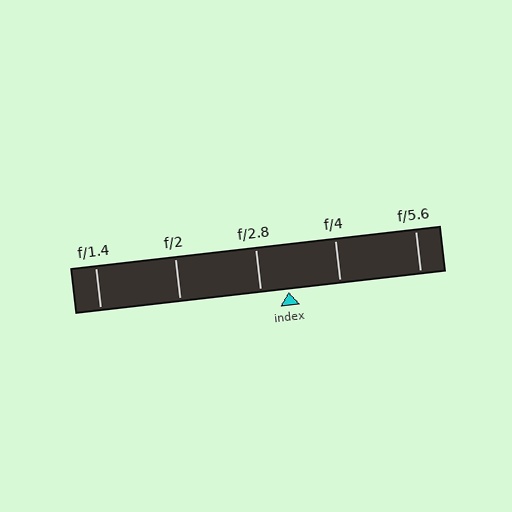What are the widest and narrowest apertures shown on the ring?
The widest aperture shown is f/1.4 and the narrowest is f/5.6.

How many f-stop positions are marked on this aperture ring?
There are 5 f-stop positions marked.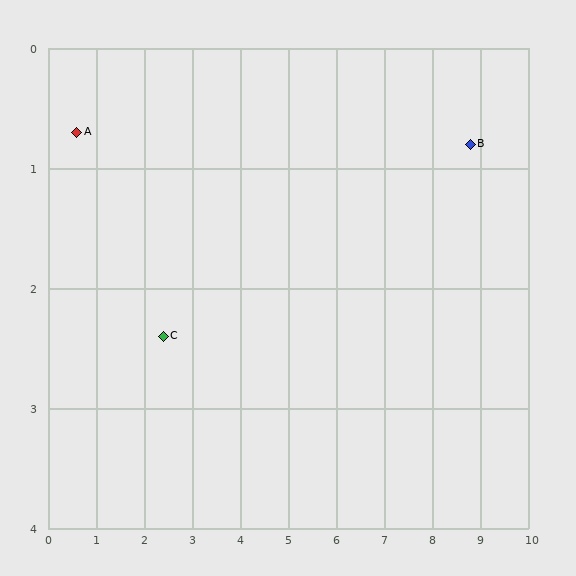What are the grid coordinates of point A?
Point A is at approximately (0.6, 0.7).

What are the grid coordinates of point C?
Point C is at approximately (2.4, 2.4).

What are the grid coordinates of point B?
Point B is at approximately (8.8, 0.8).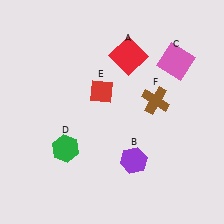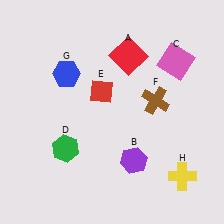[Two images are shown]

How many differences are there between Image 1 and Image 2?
There are 2 differences between the two images.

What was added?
A blue hexagon (G), a yellow cross (H) were added in Image 2.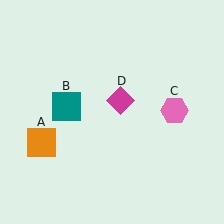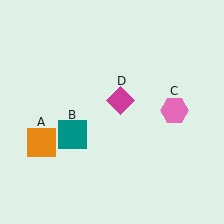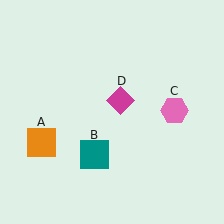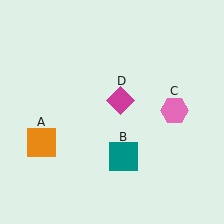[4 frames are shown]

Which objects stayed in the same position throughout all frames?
Orange square (object A) and pink hexagon (object C) and magenta diamond (object D) remained stationary.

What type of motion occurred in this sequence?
The teal square (object B) rotated counterclockwise around the center of the scene.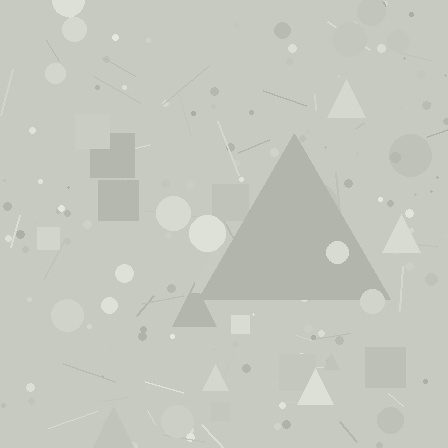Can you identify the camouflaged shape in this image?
The camouflaged shape is a triangle.